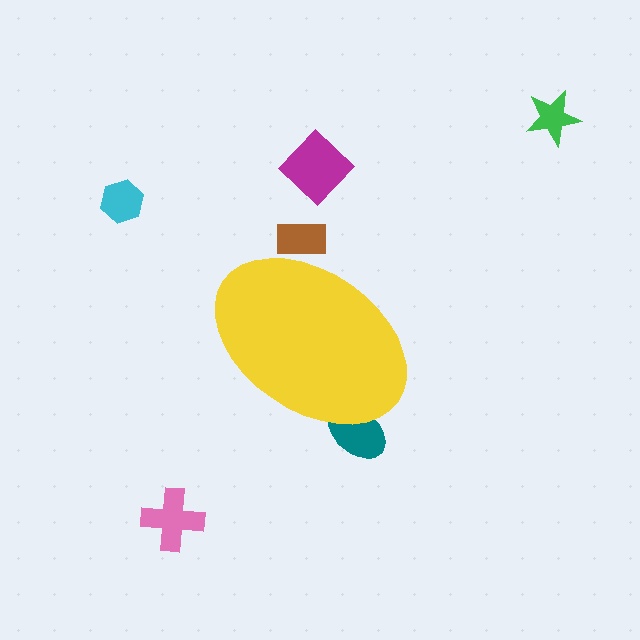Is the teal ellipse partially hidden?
Yes, the teal ellipse is partially hidden behind the yellow ellipse.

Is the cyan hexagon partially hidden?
No, the cyan hexagon is fully visible.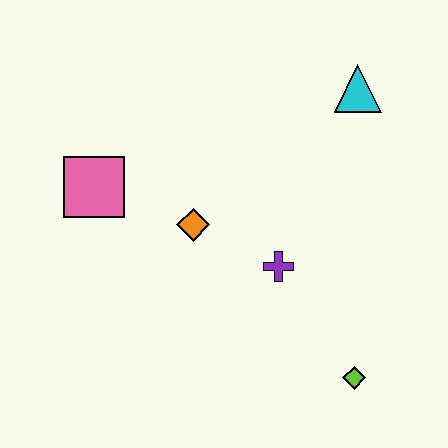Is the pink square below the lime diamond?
No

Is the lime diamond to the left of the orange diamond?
No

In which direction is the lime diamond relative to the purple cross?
The lime diamond is below the purple cross.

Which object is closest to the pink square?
The orange diamond is closest to the pink square.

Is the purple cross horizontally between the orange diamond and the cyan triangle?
Yes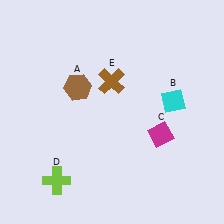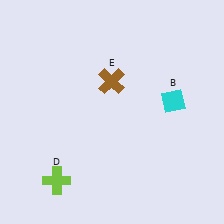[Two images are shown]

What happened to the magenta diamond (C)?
The magenta diamond (C) was removed in Image 2. It was in the bottom-right area of Image 1.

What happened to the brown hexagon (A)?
The brown hexagon (A) was removed in Image 2. It was in the top-left area of Image 1.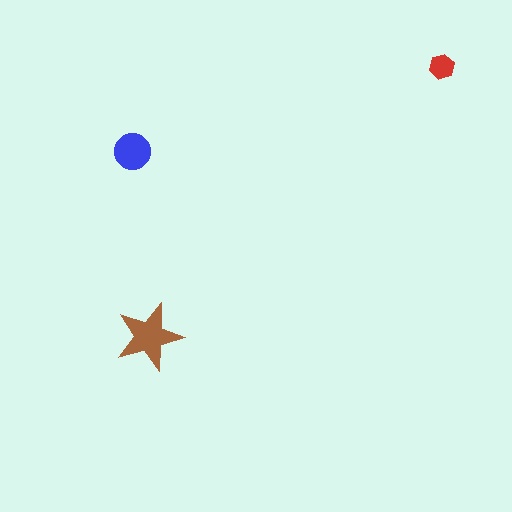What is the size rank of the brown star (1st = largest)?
1st.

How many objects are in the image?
There are 3 objects in the image.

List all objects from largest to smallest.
The brown star, the blue circle, the red hexagon.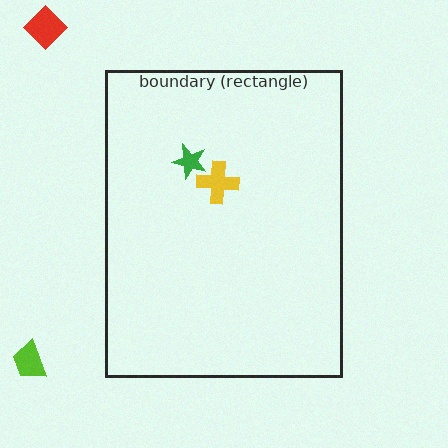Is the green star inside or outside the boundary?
Inside.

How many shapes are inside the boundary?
2 inside, 2 outside.